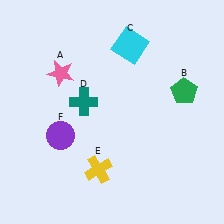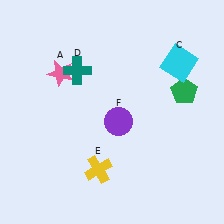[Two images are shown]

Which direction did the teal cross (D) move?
The teal cross (D) moved up.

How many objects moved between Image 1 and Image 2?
3 objects moved between the two images.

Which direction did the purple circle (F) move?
The purple circle (F) moved right.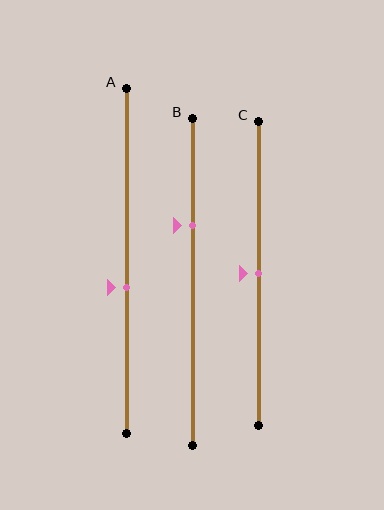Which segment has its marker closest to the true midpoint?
Segment C has its marker closest to the true midpoint.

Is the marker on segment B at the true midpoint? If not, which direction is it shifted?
No, the marker on segment B is shifted upward by about 17% of the segment length.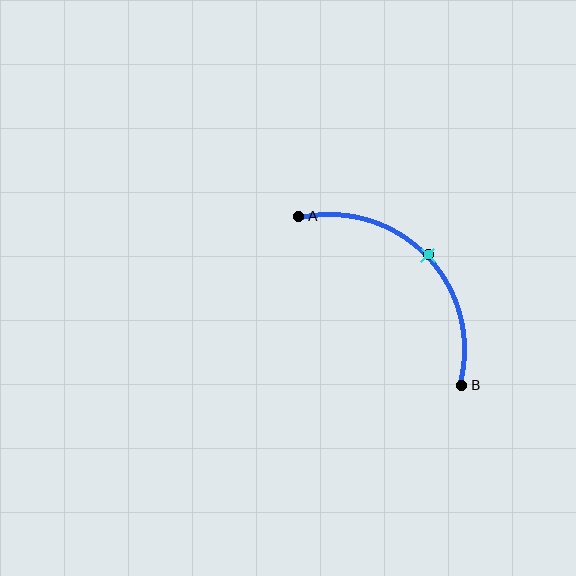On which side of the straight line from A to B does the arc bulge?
The arc bulges above and to the right of the straight line connecting A and B.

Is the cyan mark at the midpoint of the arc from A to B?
Yes. The cyan mark lies on the arc at equal arc-length from both A and B — it is the arc midpoint.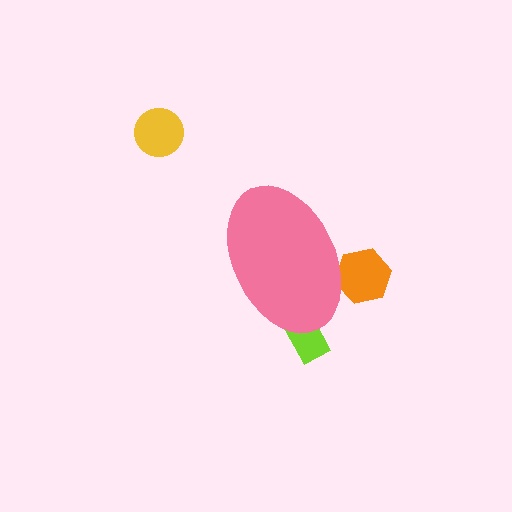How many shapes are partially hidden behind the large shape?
2 shapes are partially hidden.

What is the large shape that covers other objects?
A pink ellipse.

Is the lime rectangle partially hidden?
Yes, the lime rectangle is partially hidden behind the pink ellipse.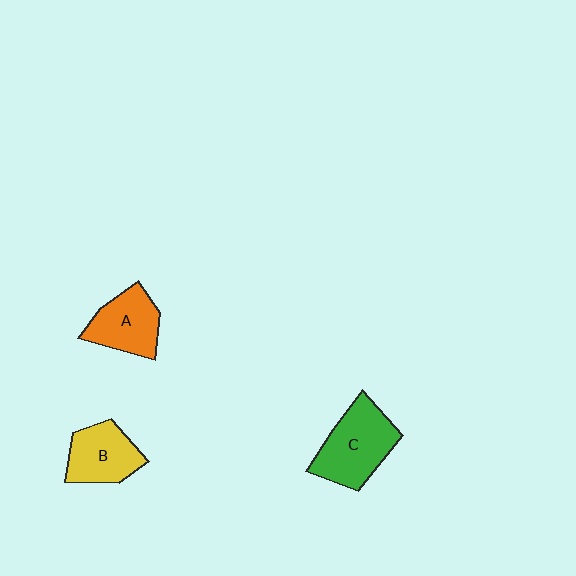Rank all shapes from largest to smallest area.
From largest to smallest: C (green), A (orange), B (yellow).